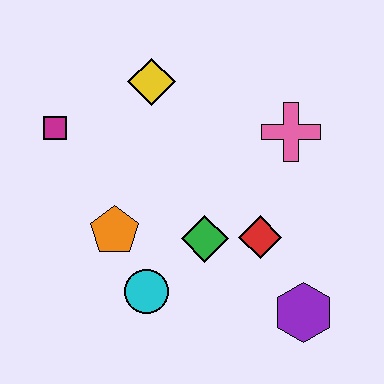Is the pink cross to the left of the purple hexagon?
Yes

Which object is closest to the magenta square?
The yellow diamond is closest to the magenta square.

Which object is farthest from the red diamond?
The magenta square is farthest from the red diamond.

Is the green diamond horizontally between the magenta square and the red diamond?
Yes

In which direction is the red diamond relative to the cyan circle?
The red diamond is to the right of the cyan circle.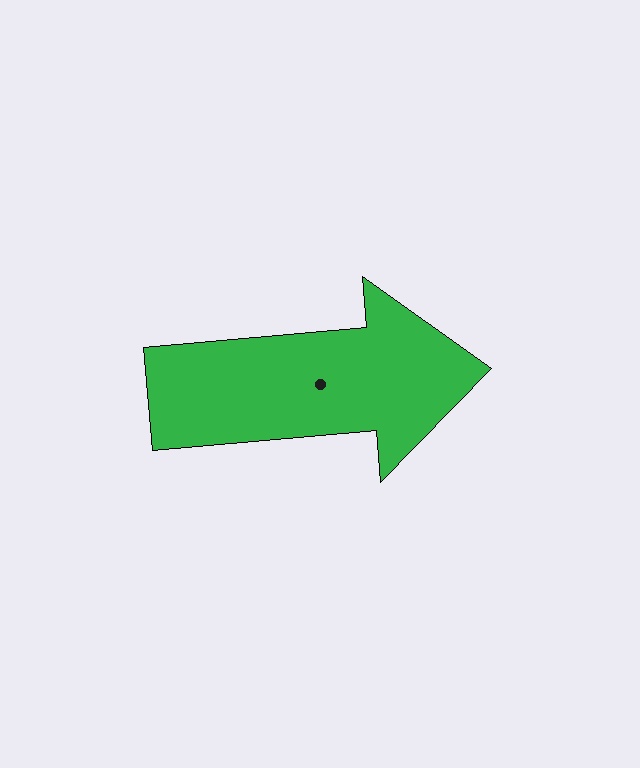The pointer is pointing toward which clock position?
Roughly 3 o'clock.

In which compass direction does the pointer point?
East.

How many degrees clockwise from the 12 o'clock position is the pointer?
Approximately 85 degrees.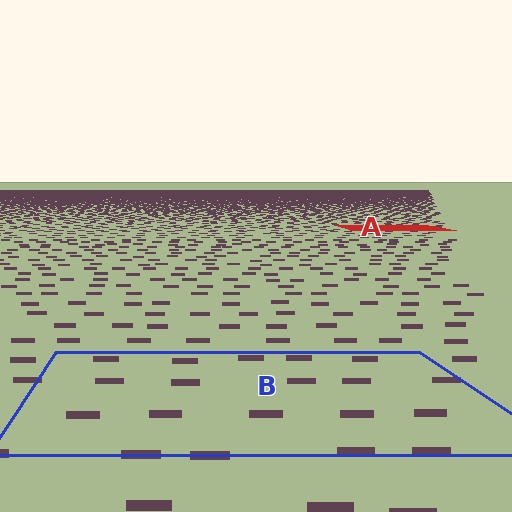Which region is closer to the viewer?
Region B is closer. The texture elements there are larger and more spread out.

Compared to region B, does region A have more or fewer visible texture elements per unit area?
Region A has more texture elements per unit area — they are packed more densely because it is farther away.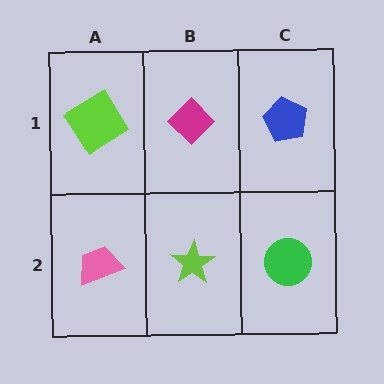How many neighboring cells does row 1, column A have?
2.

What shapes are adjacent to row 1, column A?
A pink trapezoid (row 2, column A), a magenta diamond (row 1, column B).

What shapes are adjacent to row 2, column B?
A magenta diamond (row 1, column B), a pink trapezoid (row 2, column A), a green circle (row 2, column C).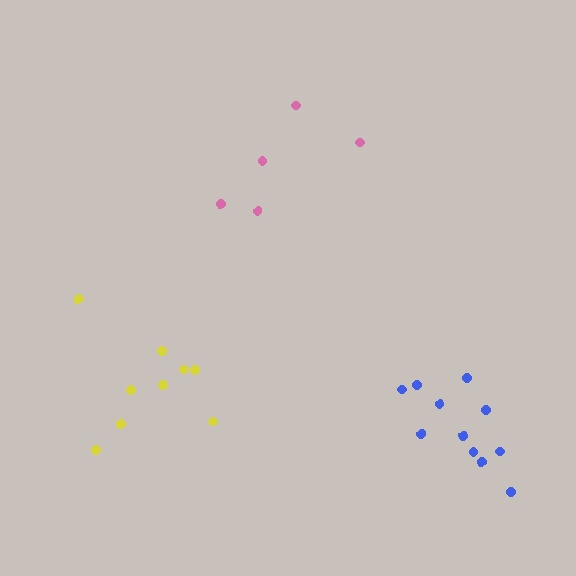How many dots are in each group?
Group 1: 5 dots, Group 2: 9 dots, Group 3: 11 dots (25 total).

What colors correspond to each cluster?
The clusters are colored: pink, yellow, blue.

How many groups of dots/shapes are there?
There are 3 groups.